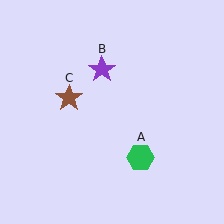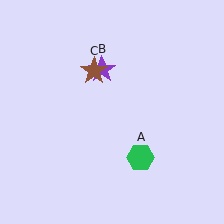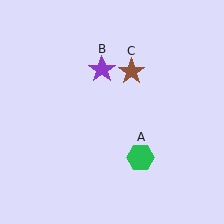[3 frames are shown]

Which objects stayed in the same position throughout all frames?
Green hexagon (object A) and purple star (object B) remained stationary.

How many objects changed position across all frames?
1 object changed position: brown star (object C).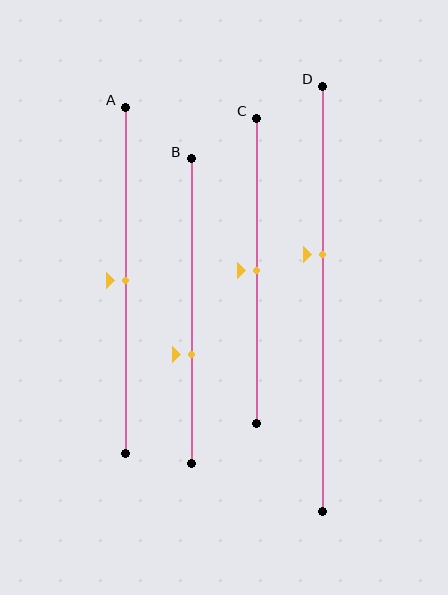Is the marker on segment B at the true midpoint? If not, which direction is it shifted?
No, the marker on segment B is shifted downward by about 14% of the segment length.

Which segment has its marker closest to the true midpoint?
Segment A has its marker closest to the true midpoint.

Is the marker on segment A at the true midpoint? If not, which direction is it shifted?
Yes, the marker on segment A is at the true midpoint.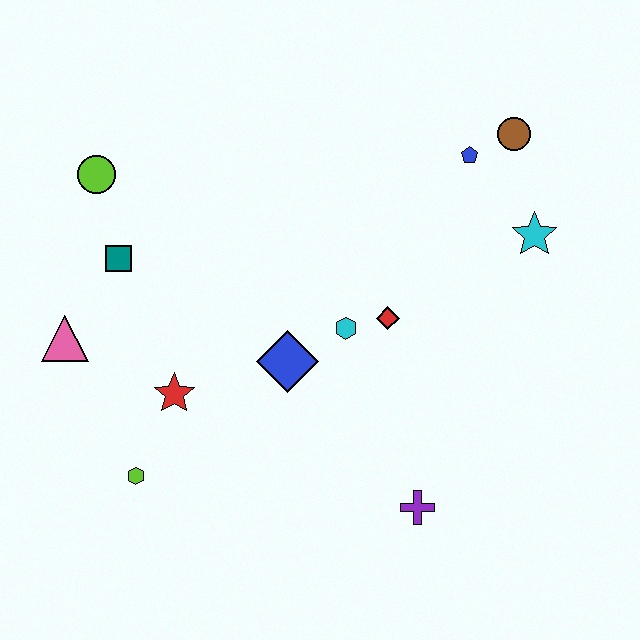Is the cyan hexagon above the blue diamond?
Yes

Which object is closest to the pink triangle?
The teal square is closest to the pink triangle.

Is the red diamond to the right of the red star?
Yes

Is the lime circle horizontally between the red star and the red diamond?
No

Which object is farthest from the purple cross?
The lime circle is farthest from the purple cross.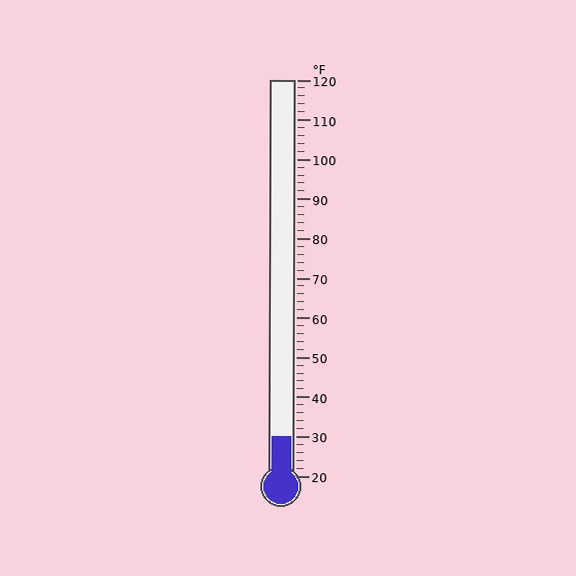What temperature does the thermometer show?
The thermometer shows approximately 30°F.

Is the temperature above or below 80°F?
The temperature is below 80°F.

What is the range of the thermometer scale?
The thermometer scale ranges from 20°F to 120°F.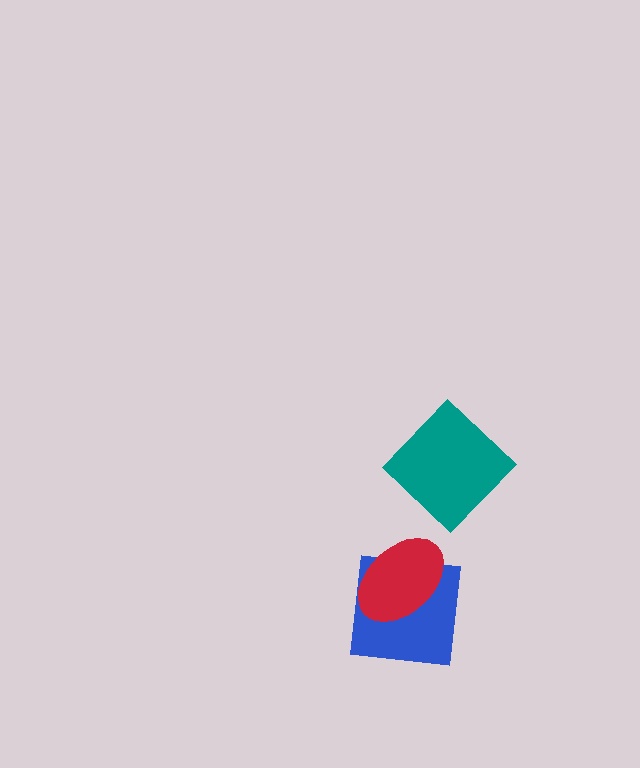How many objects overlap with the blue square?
1 object overlaps with the blue square.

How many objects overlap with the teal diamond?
0 objects overlap with the teal diamond.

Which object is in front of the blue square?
The red ellipse is in front of the blue square.